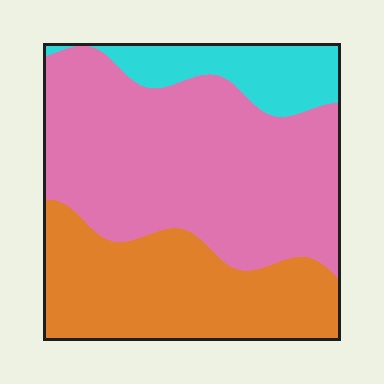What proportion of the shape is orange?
Orange covers 33% of the shape.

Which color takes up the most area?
Pink, at roughly 55%.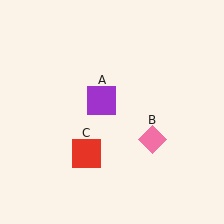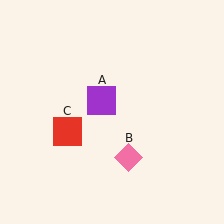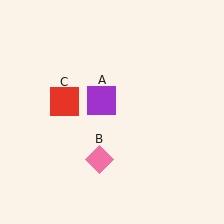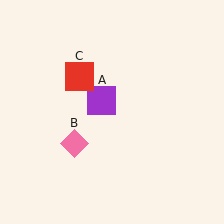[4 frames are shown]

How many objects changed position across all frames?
2 objects changed position: pink diamond (object B), red square (object C).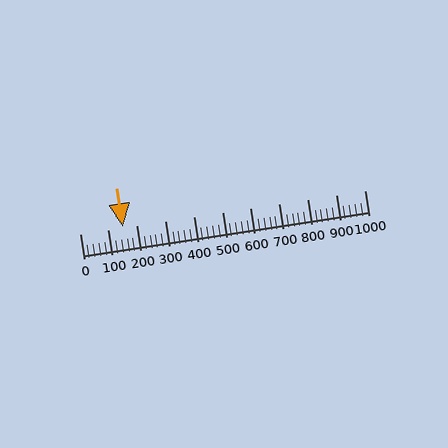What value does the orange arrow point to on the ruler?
The orange arrow points to approximately 151.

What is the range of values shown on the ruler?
The ruler shows values from 0 to 1000.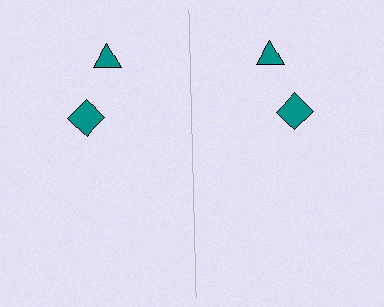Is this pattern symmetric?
Yes, this pattern has bilateral (reflection) symmetry.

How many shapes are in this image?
There are 4 shapes in this image.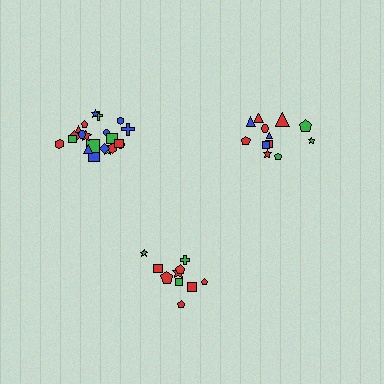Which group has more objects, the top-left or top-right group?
The top-left group.